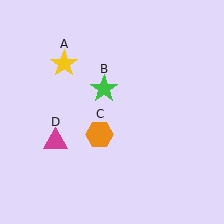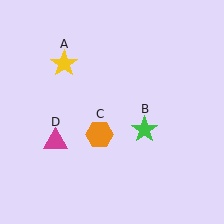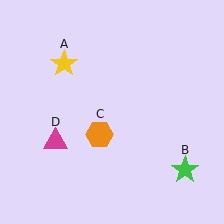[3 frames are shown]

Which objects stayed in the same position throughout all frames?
Yellow star (object A) and orange hexagon (object C) and magenta triangle (object D) remained stationary.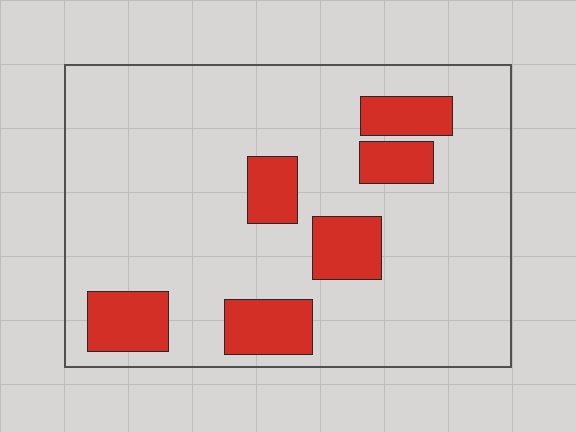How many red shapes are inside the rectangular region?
6.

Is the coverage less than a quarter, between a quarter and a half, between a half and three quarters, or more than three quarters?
Less than a quarter.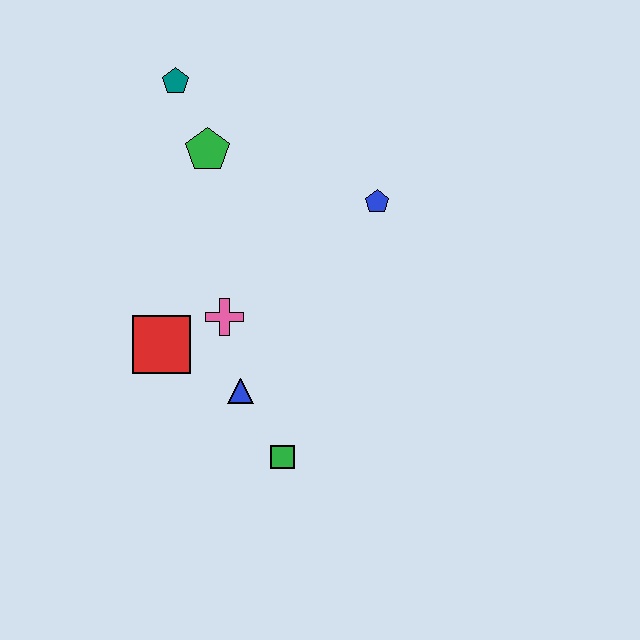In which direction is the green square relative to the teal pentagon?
The green square is below the teal pentagon.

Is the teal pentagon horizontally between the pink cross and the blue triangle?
No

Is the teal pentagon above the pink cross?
Yes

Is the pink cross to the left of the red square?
No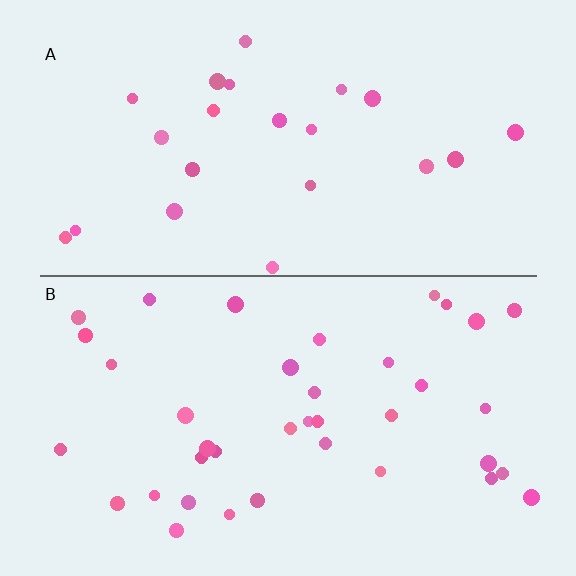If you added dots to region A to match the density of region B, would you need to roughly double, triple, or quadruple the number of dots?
Approximately double.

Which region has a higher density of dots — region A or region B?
B (the bottom).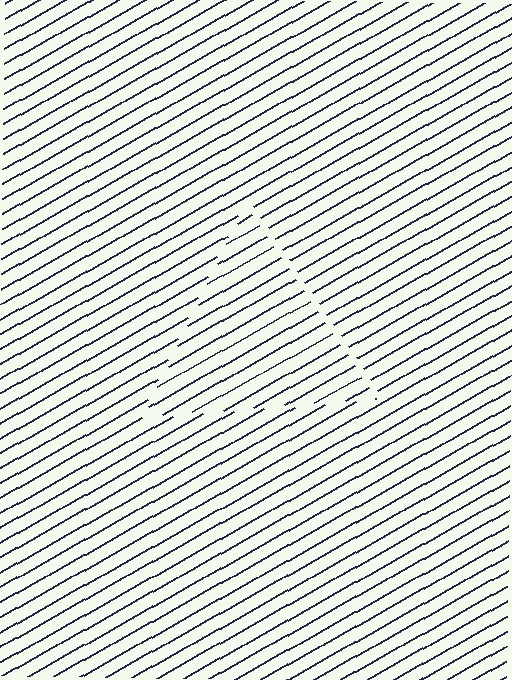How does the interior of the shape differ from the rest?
The interior of the shape contains the same grating, shifted by half a period — the contour is defined by the phase discontinuity where line-ends from the inner and outer gratings abut.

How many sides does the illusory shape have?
3 sides — the line-ends trace a triangle.